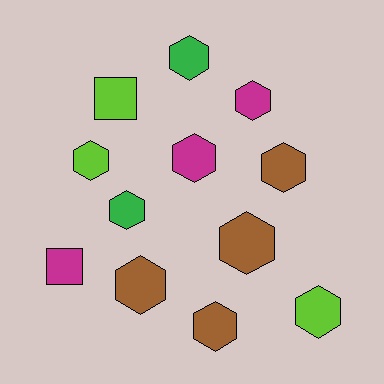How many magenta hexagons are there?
There are 2 magenta hexagons.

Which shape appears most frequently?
Hexagon, with 10 objects.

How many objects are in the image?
There are 12 objects.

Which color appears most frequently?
Brown, with 4 objects.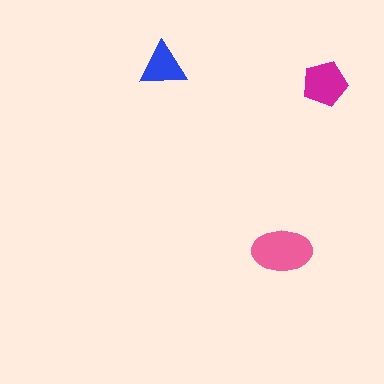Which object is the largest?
The pink ellipse.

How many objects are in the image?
There are 3 objects in the image.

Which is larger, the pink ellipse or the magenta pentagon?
The pink ellipse.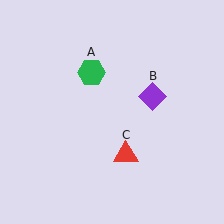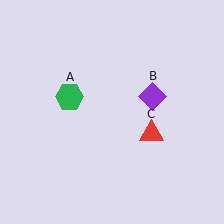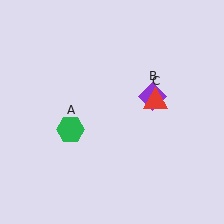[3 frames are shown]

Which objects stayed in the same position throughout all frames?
Purple diamond (object B) remained stationary.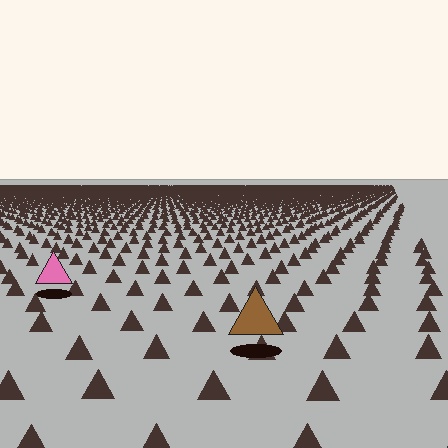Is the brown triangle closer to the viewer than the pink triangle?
Yes. The brown triangle is closer — you can tell from the texture gradient: the ground texture is coarser near it.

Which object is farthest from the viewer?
The pink triangle is farthest from the viewer. It appears smaller and the ground texture around it is denser.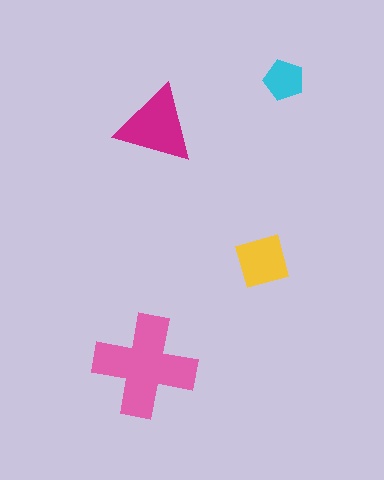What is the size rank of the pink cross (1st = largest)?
1st.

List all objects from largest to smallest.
The pink cross, the magenta triangle, the yellow square, the cyan pentagon.